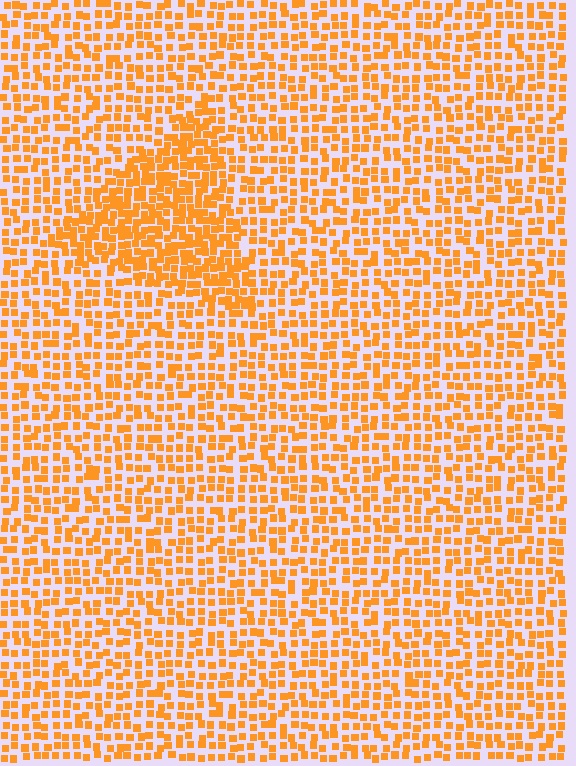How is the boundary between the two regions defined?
The boundary is defined by a change in element density (approximately 1.8x ratio). All elements are the same color, size, and shape.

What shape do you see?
I see a triangle.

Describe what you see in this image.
The image contains small orange elements arranged at two different densities. A triangle-shaped region is visible where the elements are more densely packed than the surrounding area.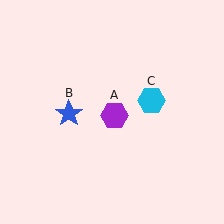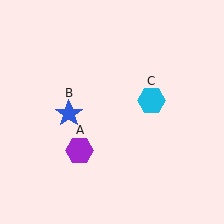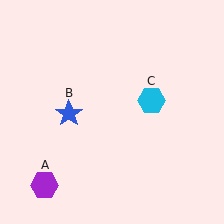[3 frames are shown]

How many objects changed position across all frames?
1 object changed position: purple hexagon (object A).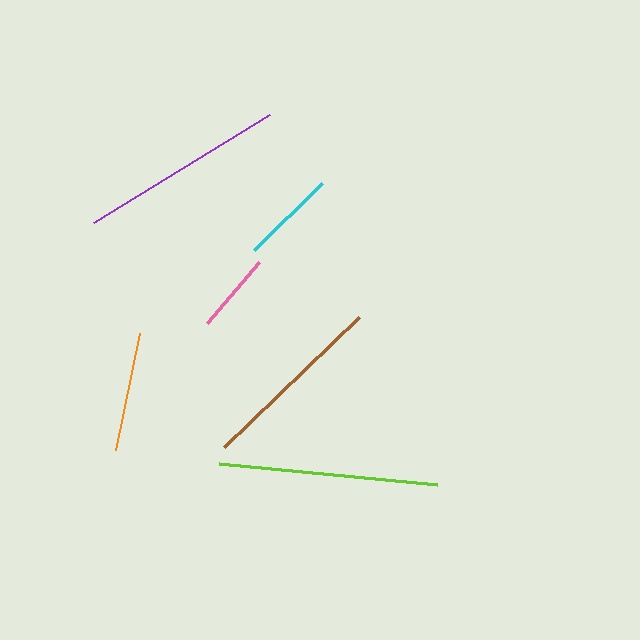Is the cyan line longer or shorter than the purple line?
The purple line is longer than the cyan line.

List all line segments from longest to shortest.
From longest to shortest: lime, purple, brown, orange, cyan, pink.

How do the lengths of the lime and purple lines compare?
The lime and purple lines are approximately the same length.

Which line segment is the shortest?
The pink line is the shortest at approximately 80 pixels.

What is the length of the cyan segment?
The cyan segment is approximately 95 pixels long.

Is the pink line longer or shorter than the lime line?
The lime line is longer than the pink line.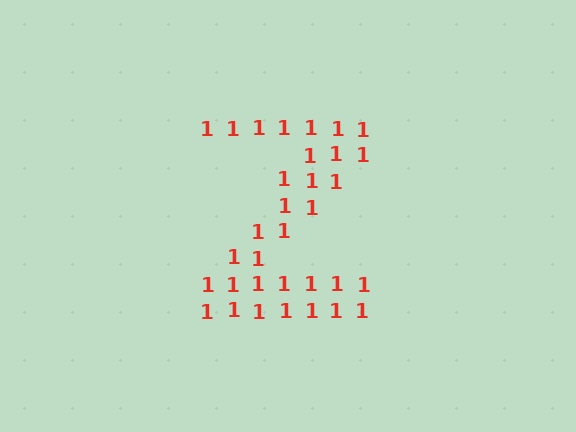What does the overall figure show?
The overall figure shows the letter Z.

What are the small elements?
The small elements are digit 1's.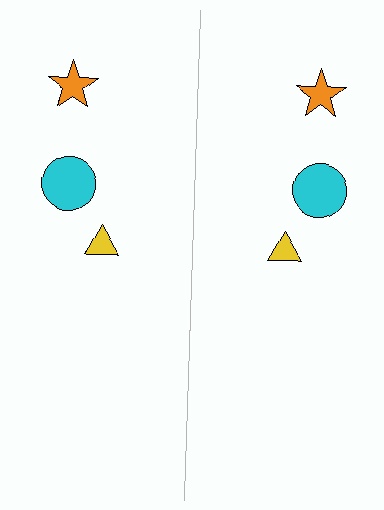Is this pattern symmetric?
Yes, this pattern has bilateral (reflection) symmetry.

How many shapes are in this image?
There are 6 shapes in this image.